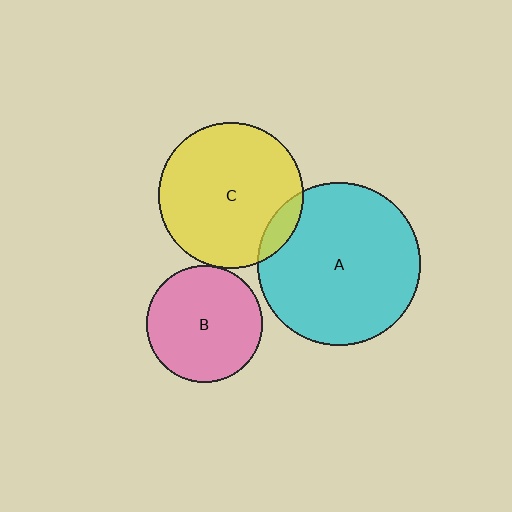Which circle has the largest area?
Circle A (cyan).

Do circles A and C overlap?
Yes.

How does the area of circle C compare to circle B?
Approximately 1.6 times.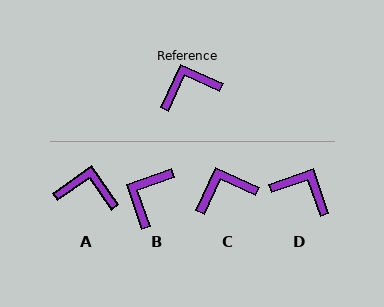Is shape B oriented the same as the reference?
No, it is off by about 44 degrees.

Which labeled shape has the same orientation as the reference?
C.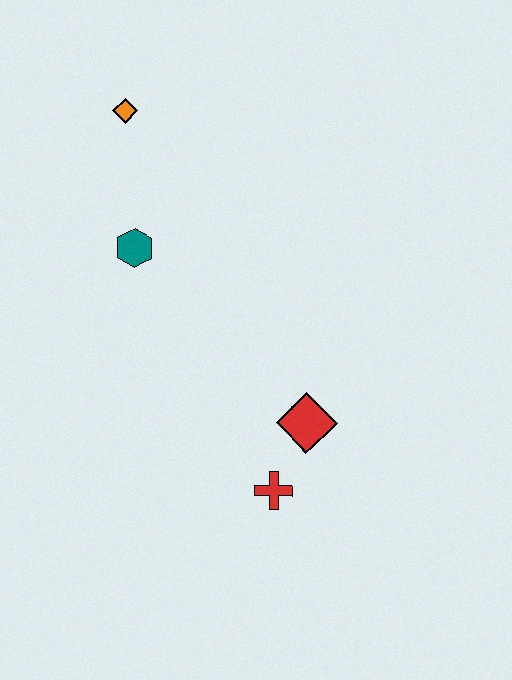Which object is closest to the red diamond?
The red cross is closest to the red diamond.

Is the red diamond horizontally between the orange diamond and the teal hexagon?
No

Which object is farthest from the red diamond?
The orange diamond is farthest from the red diamond.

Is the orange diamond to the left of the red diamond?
Yes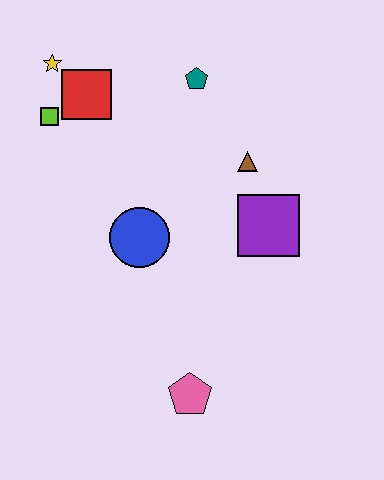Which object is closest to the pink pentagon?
The blue circle is closest to the pink pentagon.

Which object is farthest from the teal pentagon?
The pink pentagon is farthest from the teal pentagon.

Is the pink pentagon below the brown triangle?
Yes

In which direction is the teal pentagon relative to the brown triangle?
The teal pentagon is above the brown triangle.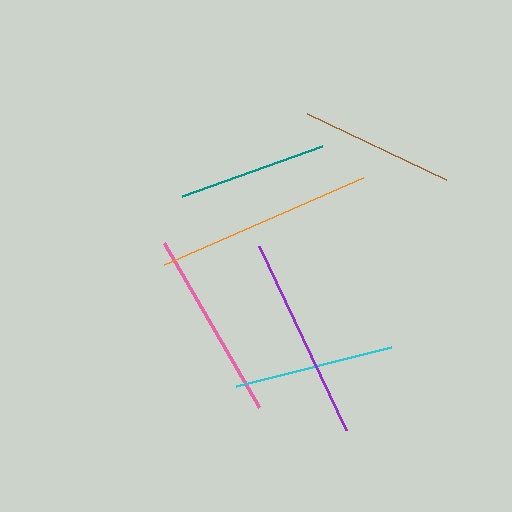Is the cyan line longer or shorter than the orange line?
The orange line is longer than the cyan line.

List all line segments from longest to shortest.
From longest to shortest: orange, purple, pink, cyan, brown, teal.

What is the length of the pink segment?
The pink segment is approximately 190 pixels long.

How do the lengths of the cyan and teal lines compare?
The cyan and teal lines are approximately the same length.